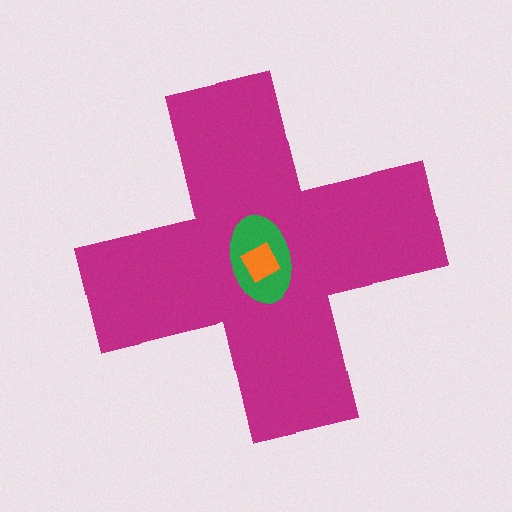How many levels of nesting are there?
3.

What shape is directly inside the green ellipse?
The orange diamond.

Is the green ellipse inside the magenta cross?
Yes.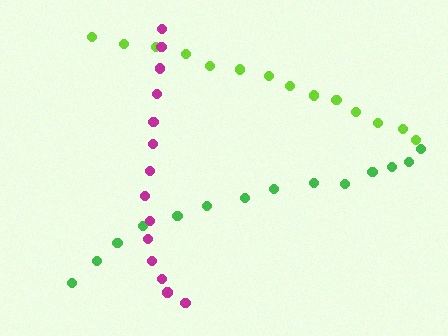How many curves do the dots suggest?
There are 3 distinct paths.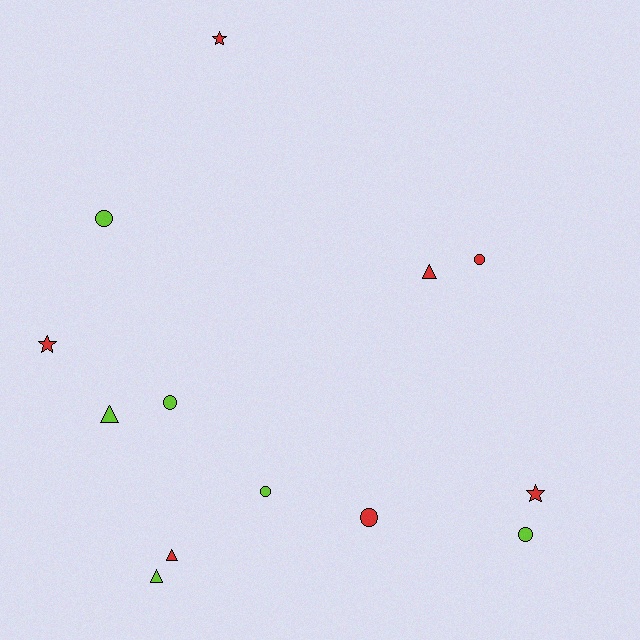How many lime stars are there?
There are no lime stars.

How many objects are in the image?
There are 13 objects.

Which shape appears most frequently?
Circle, with 6 objects.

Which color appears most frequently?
Red, with 7 objects.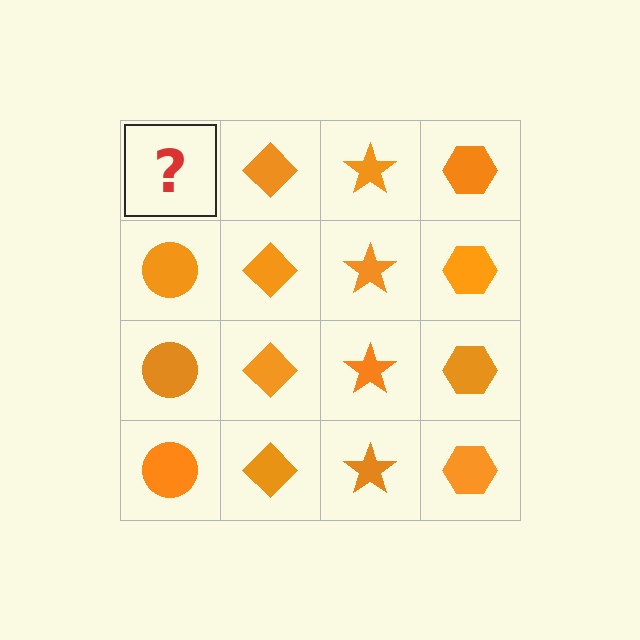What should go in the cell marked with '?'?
The missing cell should contain an orange circle.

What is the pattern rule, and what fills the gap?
The rule is that each column has a consistent shape. The gap should be filled with an orange circle.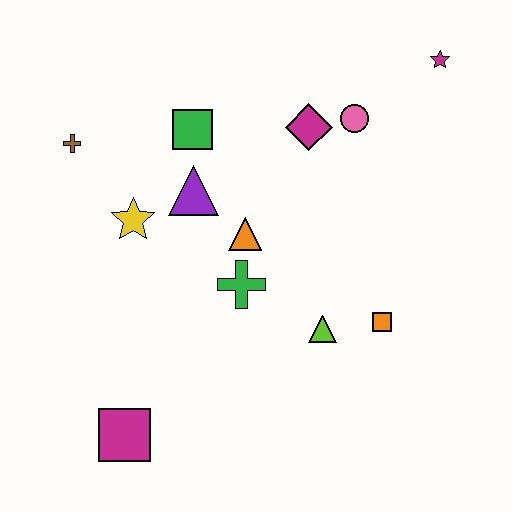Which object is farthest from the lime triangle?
The brown cross is farthest from the lime triangle.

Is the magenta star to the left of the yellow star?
No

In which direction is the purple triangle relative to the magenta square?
The purple triangle is above the magenta square.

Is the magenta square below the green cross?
Yes